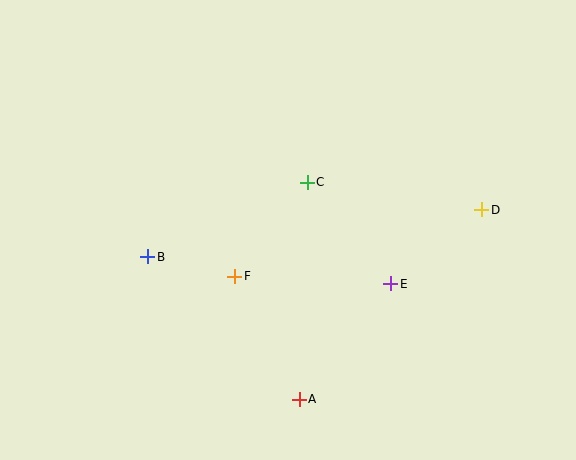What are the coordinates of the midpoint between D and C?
The midpoint between D and C is at (395, 196).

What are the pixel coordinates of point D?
Point D is at (482, 210).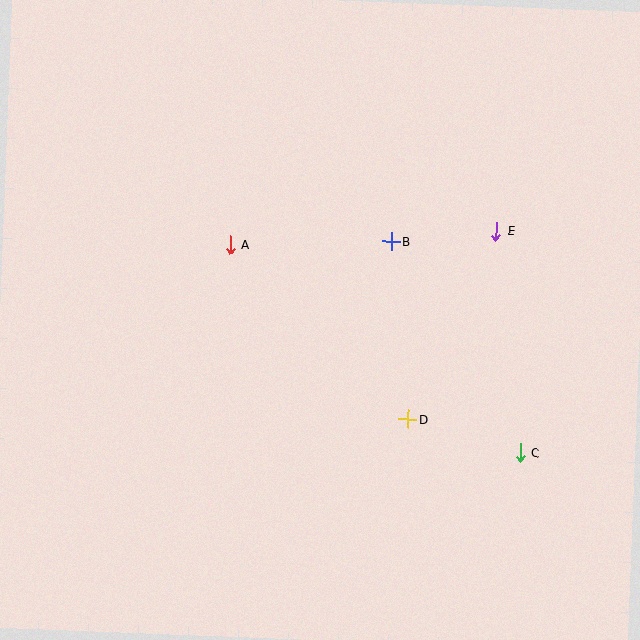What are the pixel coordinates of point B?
Point B is at (391, 241).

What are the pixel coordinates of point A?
Point A is at (230, 245).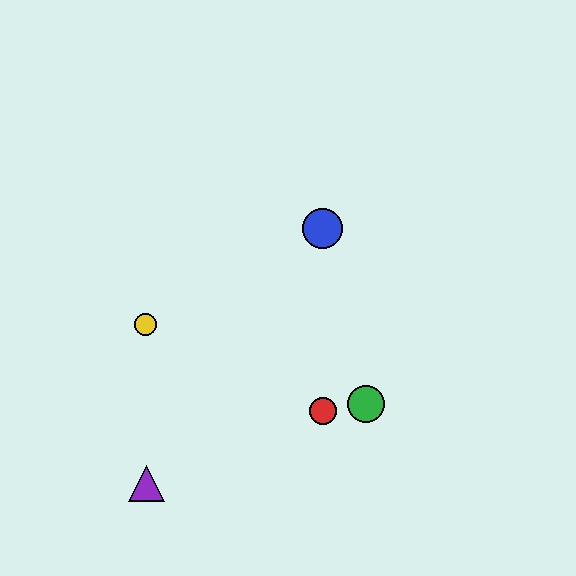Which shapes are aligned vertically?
The red circle, the blue circle are aligned vertically.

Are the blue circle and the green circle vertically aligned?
No, the blue circle is at x≈323 and the green circle is at x≈366.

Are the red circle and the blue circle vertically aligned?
Yes, both are at x≈323.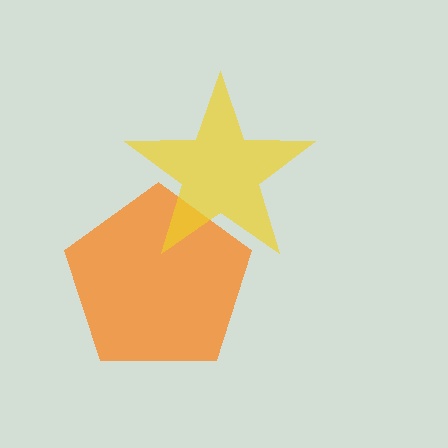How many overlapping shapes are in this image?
There are 2 overlapping shapes in the image.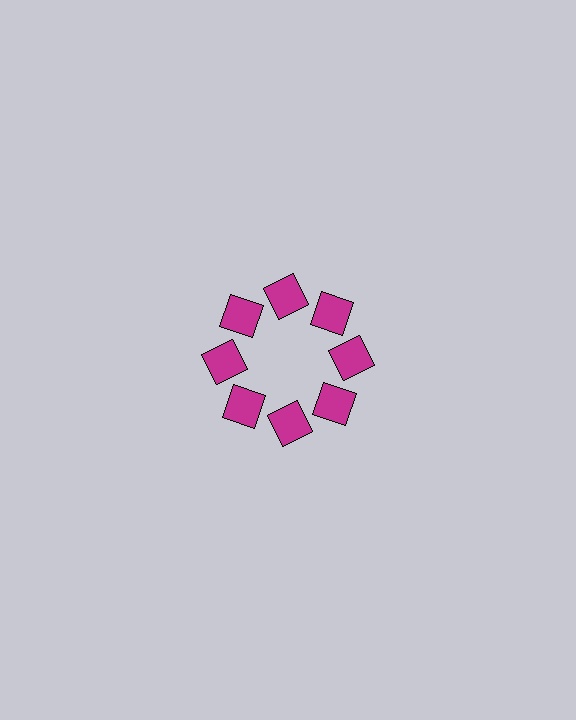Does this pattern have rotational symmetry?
Yes, this pattern has 8-fold rotational symmetry. It looks the same after rotating 45 degrees around the center.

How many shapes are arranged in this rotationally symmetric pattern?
There are 8 shapes, arranged in 8 groups of 1.